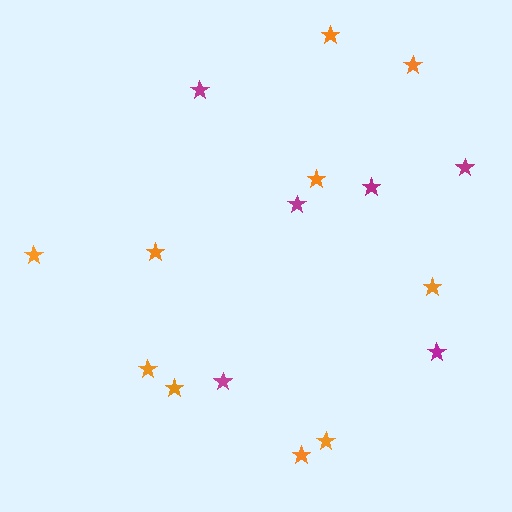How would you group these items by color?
There are 2 groups: one group of orange stars (10) and one group of magenta stars (6).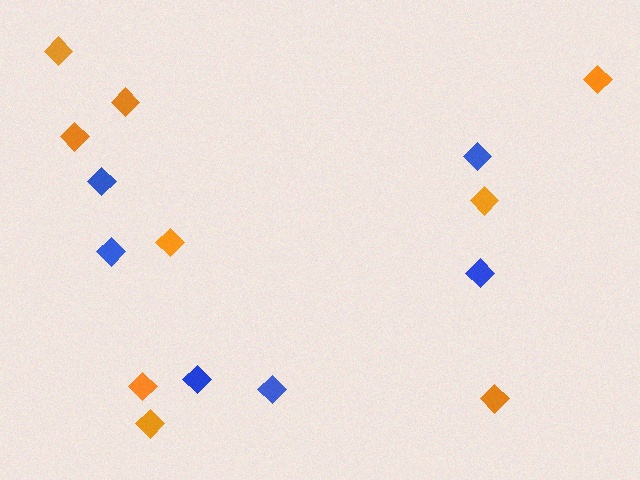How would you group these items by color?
There are 2 groups: one group of blue diamonds (6) and one group of orange diamonds (9).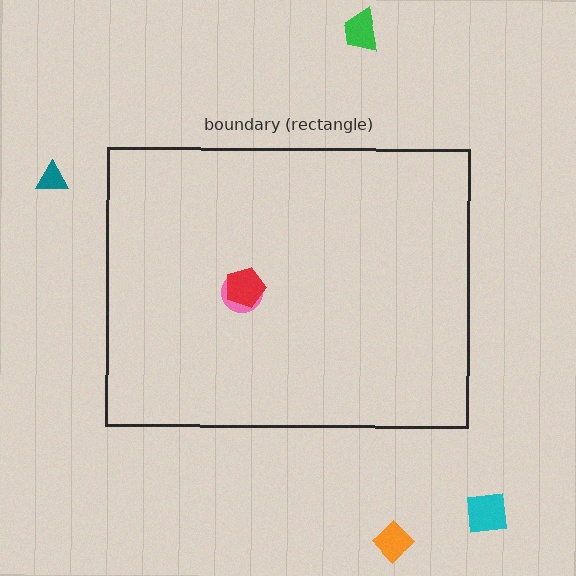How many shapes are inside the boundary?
2 inside, 4 outside.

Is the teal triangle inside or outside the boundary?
Outside.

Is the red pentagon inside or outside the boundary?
Inside.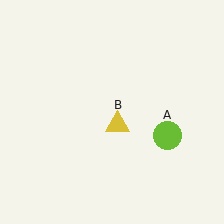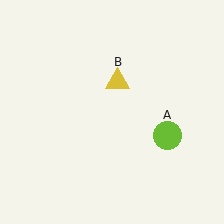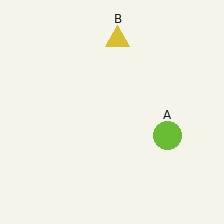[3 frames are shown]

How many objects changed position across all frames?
1 object changed position: yellow triangle (object B).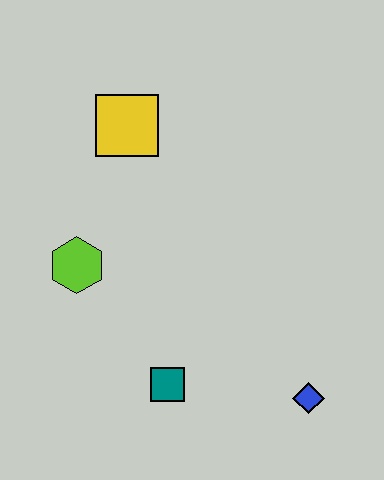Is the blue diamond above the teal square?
No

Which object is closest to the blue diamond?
The teal square is closest to the blue diamond.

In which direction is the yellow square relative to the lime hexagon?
The yellow square is above the lime hexagon.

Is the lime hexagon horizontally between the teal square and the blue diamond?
No